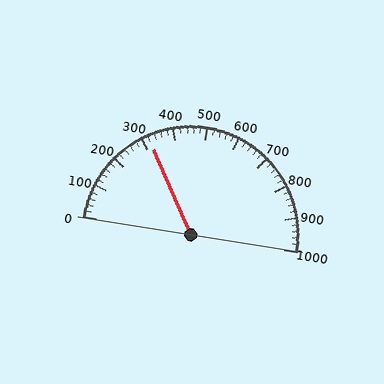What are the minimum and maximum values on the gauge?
The gauge ranges from 0 to 1000.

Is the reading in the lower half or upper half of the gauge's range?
The reading is in the lower half of the range (0 to 1000).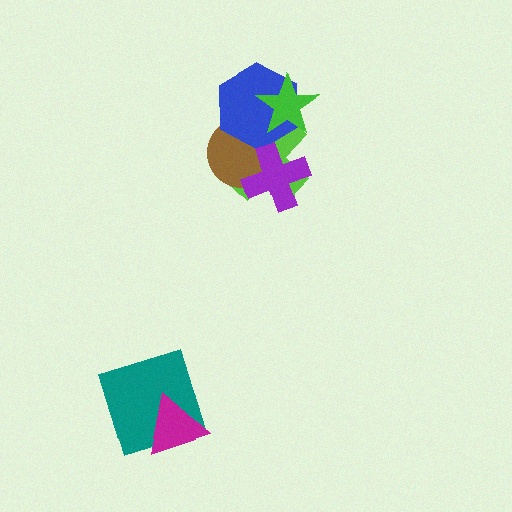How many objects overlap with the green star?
2 objects overlap with the green star.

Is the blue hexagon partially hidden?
Yes, it is partially covered by another shape.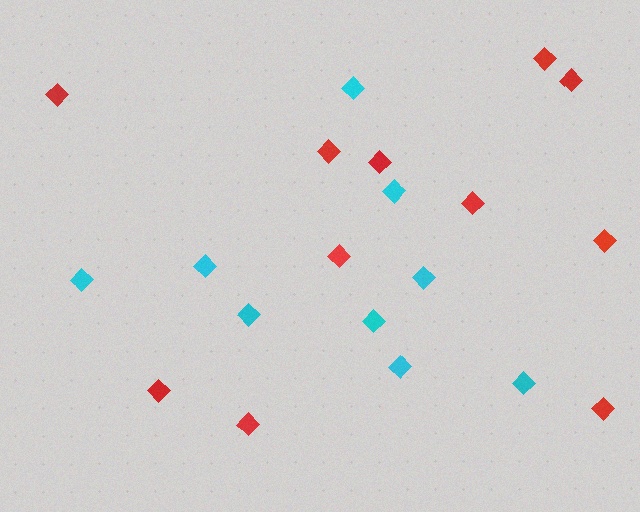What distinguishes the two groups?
There are 2 groups: one group of cyan diamonds (9) and one group of red diamonds (11).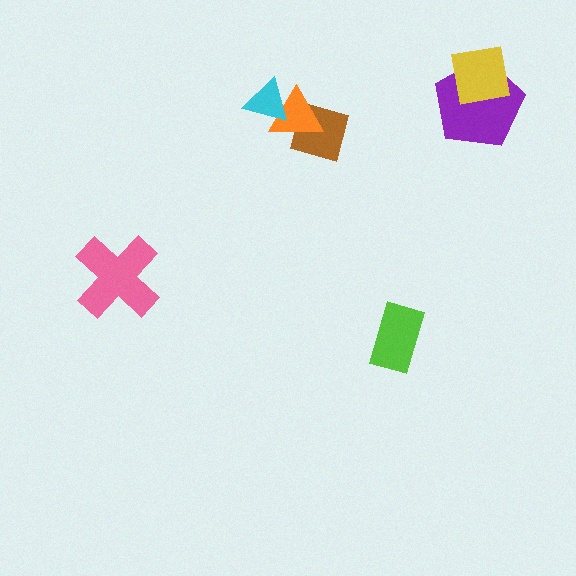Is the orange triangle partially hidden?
Yes, it is partially covered by another shape.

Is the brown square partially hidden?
Yes, it is partially covered by another shape.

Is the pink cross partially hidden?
No, no other shape covers it.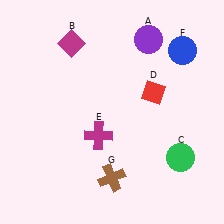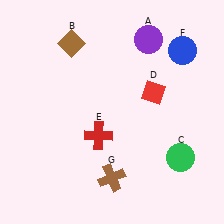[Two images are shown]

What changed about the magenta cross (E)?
In Image 1, E is magenta. In Image 2, it changed to red.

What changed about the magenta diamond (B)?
In Image 1, B is magenta. In Image 2, it changed to brown.